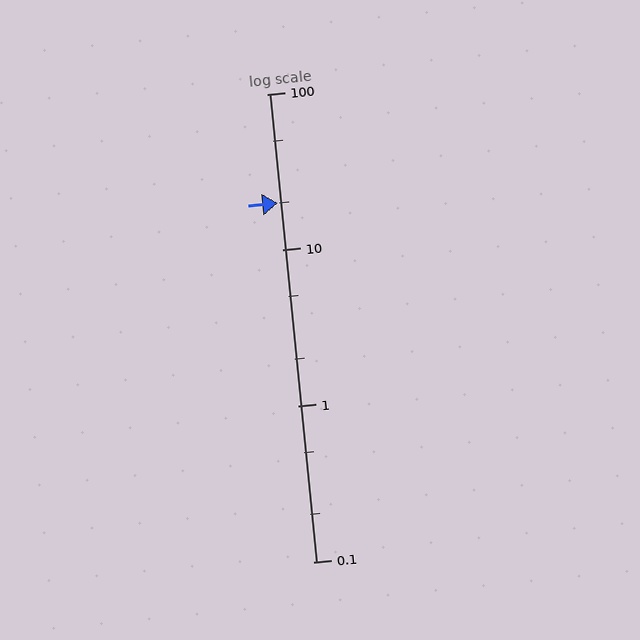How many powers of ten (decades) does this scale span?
The scale spans 3 decades, from 0.1 to 100.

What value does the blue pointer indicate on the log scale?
The pointer indicates approximately 20.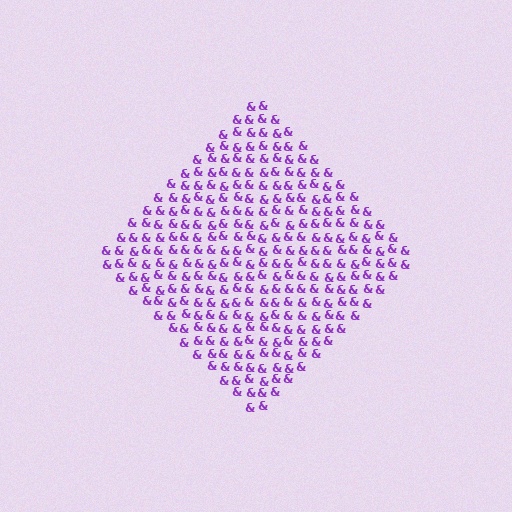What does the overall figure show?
The overall figure shows a diamond.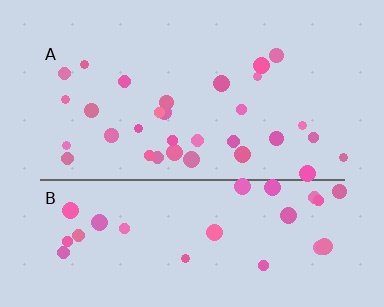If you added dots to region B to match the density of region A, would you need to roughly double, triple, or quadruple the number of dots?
Approximately double.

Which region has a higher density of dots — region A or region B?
A (the top).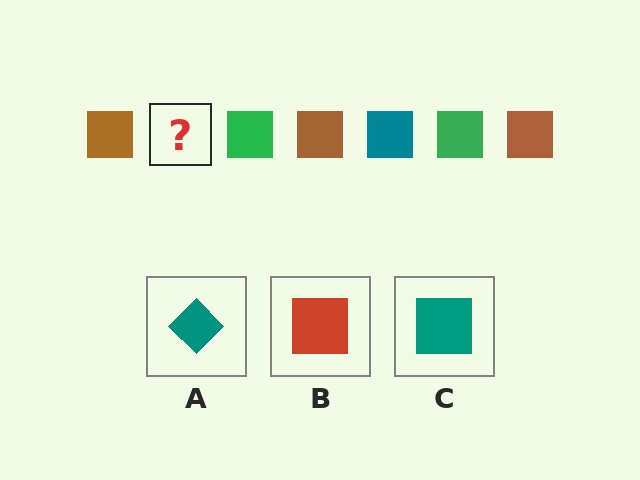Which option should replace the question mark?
Option C.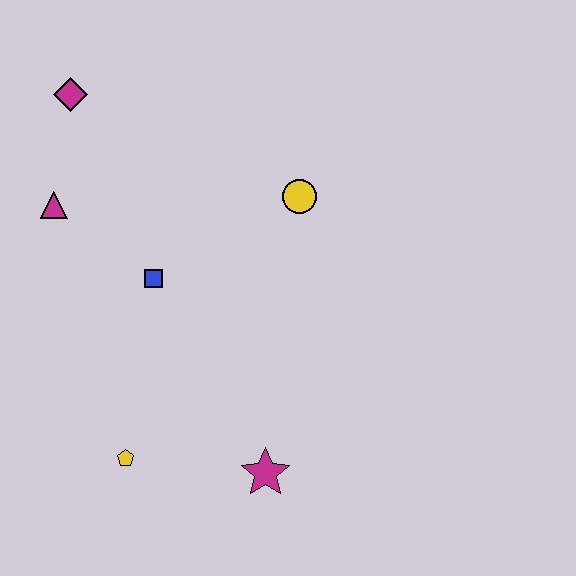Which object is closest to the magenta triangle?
The magenta diamond is closest to the magenta triangle.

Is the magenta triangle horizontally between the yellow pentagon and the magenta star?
No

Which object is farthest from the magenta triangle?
The magenta star is farthest from the magenta triangle.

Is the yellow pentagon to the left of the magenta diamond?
No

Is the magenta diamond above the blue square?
Yes